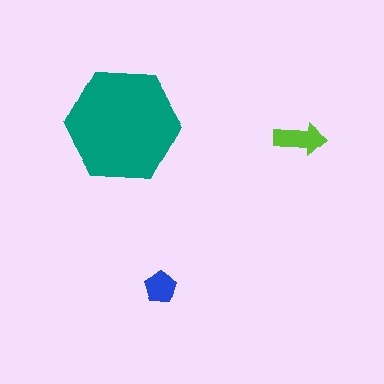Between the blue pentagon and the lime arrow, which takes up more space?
The lime arrow.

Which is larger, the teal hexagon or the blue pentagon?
The teal hexagon.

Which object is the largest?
The teal hexagon.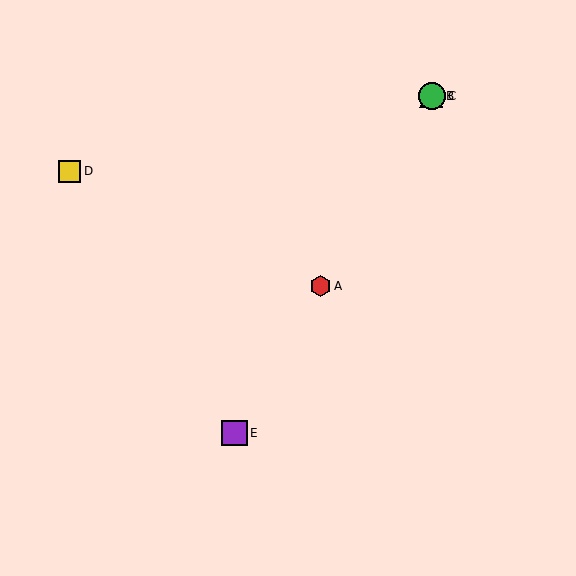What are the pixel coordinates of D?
Object D is at (70, 171).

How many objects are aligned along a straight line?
4 objects (A, B, C, E) are aligned along a straight line.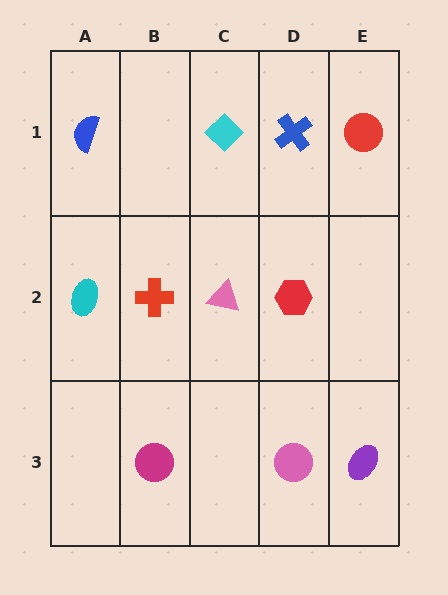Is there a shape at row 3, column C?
No, that cell is empty.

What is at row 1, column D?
A blue cross.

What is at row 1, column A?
A blue semicircle.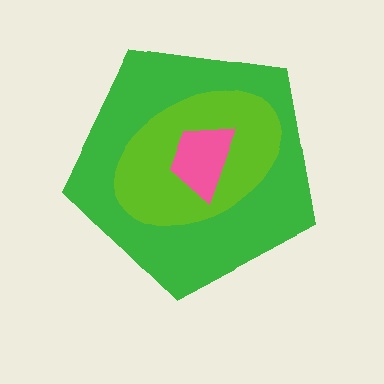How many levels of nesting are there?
3.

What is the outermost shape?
The green pentagon.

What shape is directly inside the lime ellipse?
The pink trapezoid.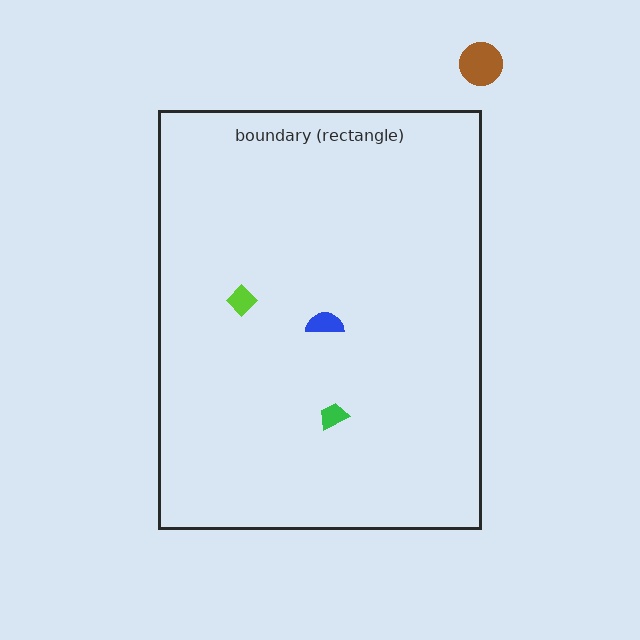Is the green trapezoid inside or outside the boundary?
Inside.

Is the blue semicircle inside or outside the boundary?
Inside.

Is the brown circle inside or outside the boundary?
Outside.